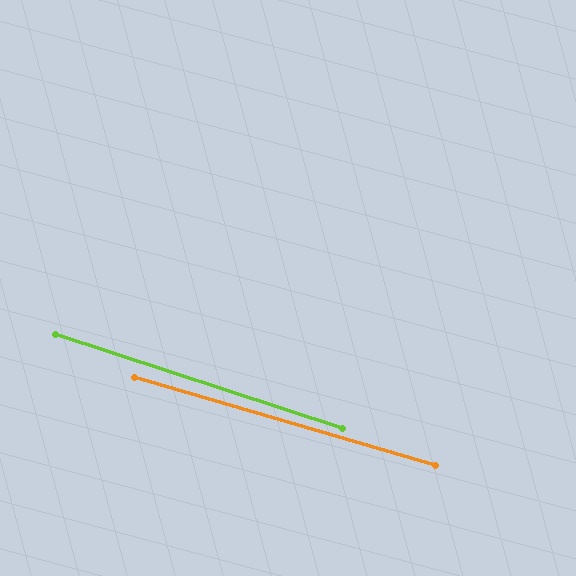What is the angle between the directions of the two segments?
Approximately 2 degrees.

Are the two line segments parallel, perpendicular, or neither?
Parallel — their directions differ by only 1.8°.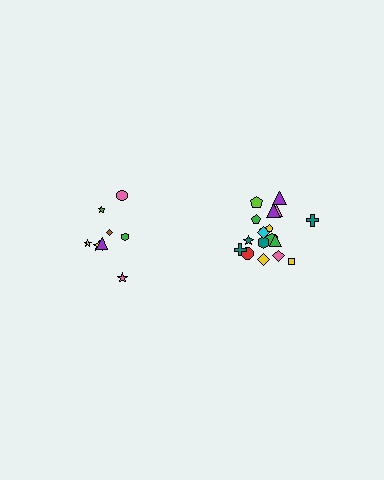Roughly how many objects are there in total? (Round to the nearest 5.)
Roughly 25 objects in total.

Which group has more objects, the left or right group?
The right group.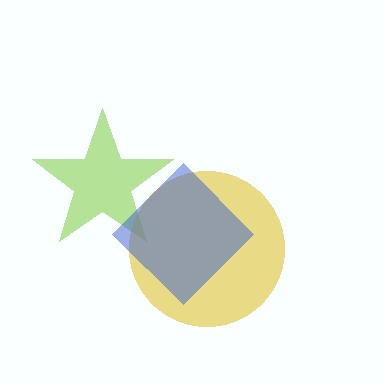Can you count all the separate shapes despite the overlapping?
Yes, there are 3 separate shapes.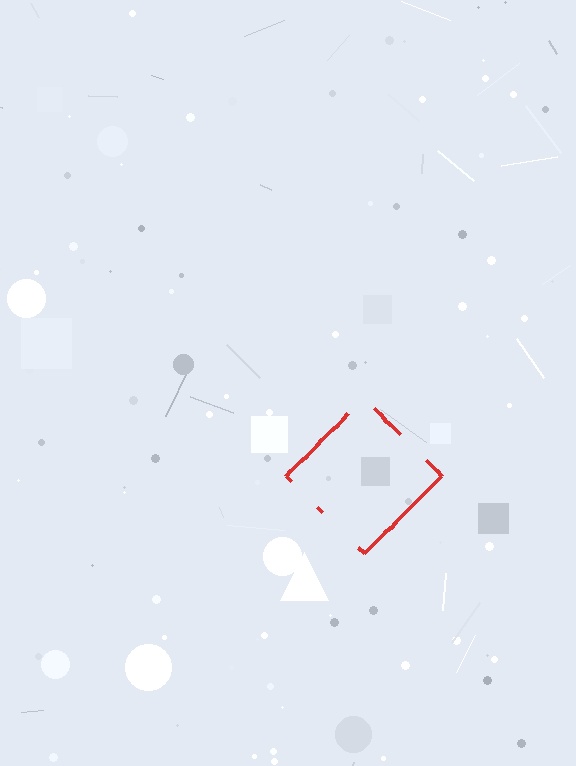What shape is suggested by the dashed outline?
The dashed outline suggests a diamond.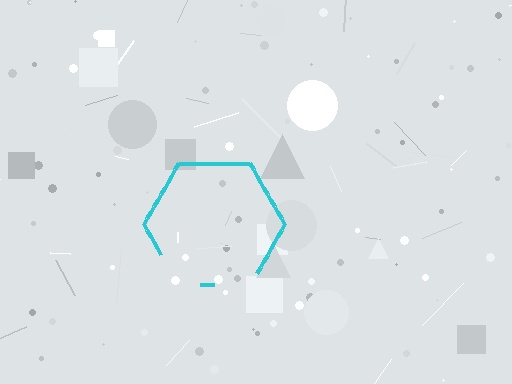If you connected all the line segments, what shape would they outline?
They would outline a hexagon.